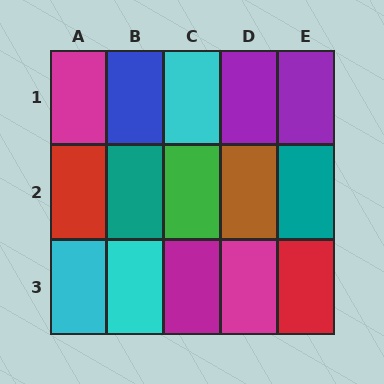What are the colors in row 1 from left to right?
Magenta, blue, cyan, purple, purple.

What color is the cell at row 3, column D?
Magenta.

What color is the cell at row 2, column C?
Green.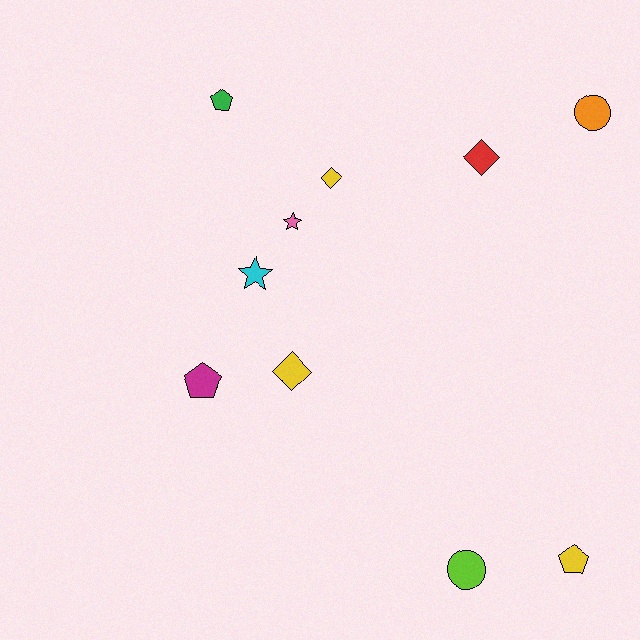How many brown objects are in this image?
There are no brown objects.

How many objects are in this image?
There are 10 objects.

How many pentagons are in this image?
There are 3 pentagons.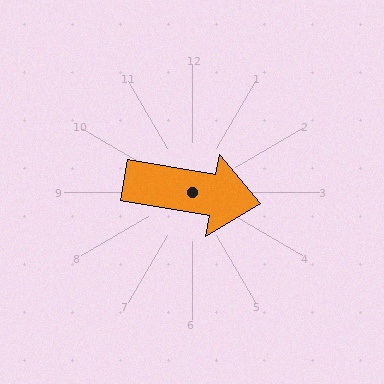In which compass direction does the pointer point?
East.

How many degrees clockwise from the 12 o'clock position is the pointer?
Approximately 100 degrees.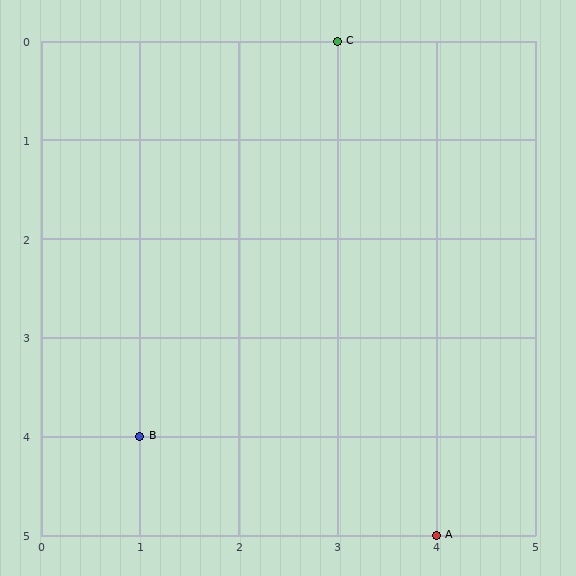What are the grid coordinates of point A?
Point A is at grid coordinates (4, 5).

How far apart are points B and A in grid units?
Points B and A are 3 columns and 1 row apart (about 3.2 grid units diagonally).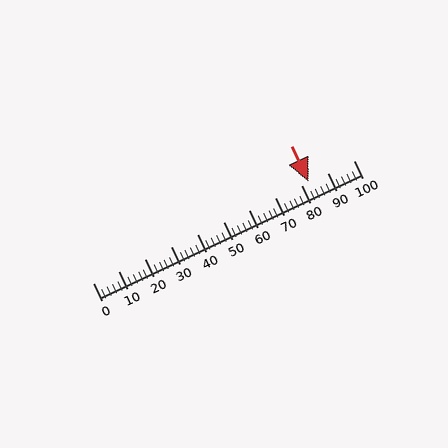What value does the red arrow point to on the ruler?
The red arrow points to approximately 83.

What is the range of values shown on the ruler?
The ruler shows values from 0 to 100.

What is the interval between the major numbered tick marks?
The major tick marks are spaced 10 units apart.